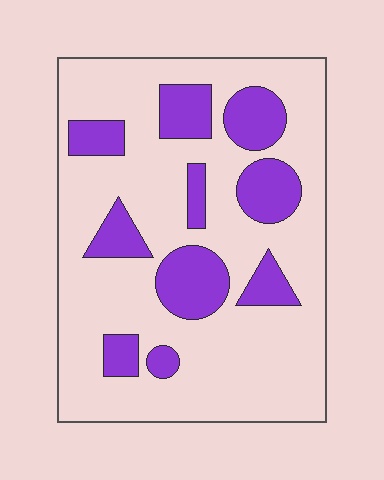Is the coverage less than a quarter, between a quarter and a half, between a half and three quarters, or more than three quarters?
Less than a quarter.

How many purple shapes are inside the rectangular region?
10.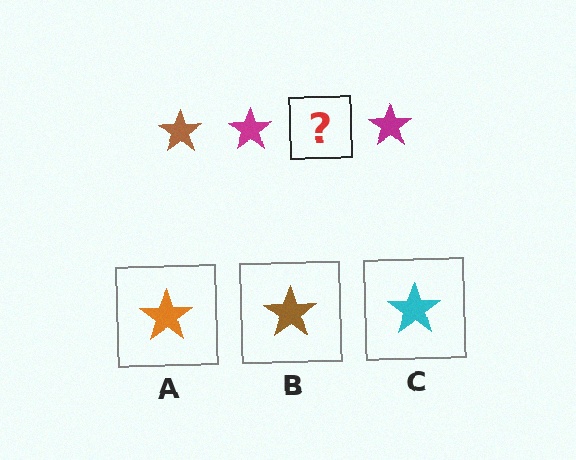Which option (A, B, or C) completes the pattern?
B.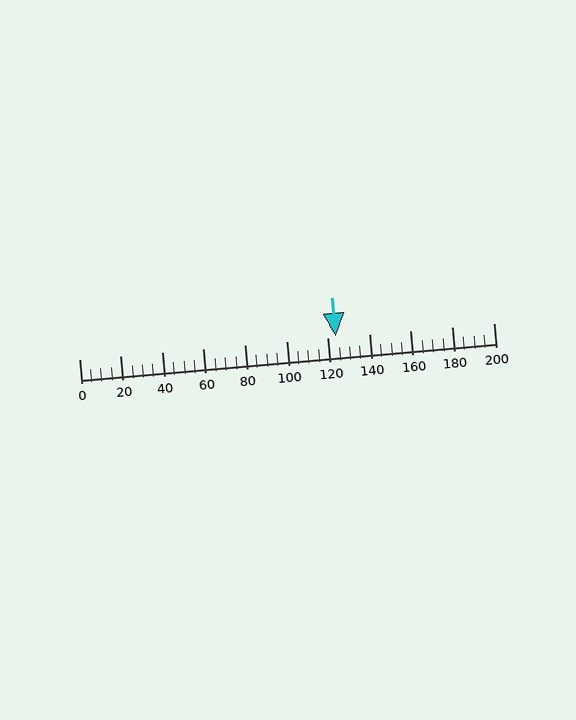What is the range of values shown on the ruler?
The ruler shows values from 0 to 200.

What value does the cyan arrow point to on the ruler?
The cyan arrow points to approximately 124.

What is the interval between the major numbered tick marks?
The major tick marks are spaced 20 units apart.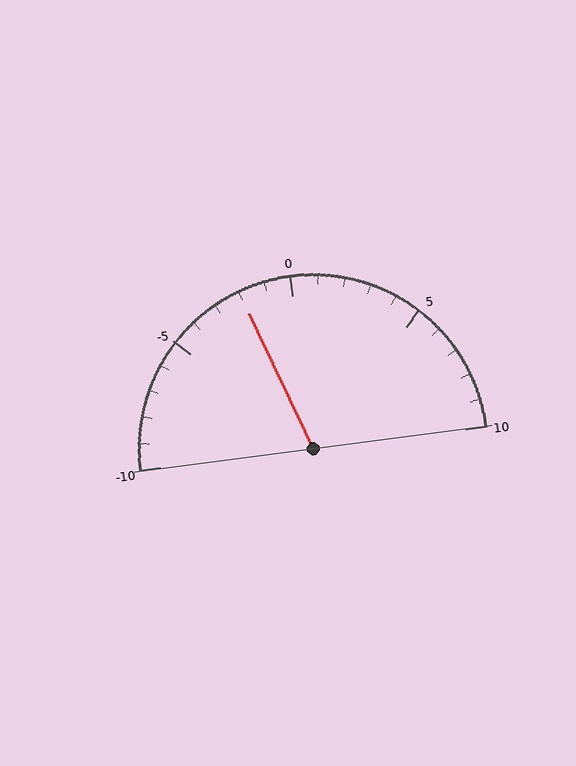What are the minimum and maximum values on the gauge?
The gauge ranges from -10 to 10.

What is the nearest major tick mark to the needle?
The nearest major tick mark is 0.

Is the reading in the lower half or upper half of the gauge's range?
The reading is in the lower half of the range (-10 to 10).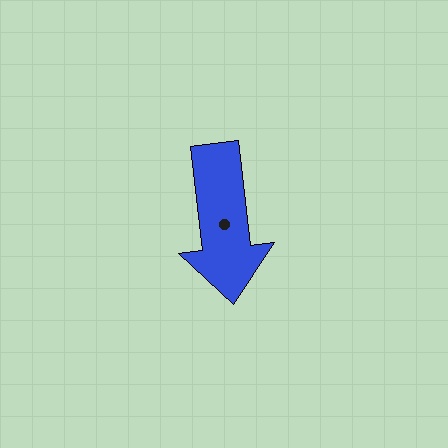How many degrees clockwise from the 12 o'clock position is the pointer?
Approximately 173 degrees.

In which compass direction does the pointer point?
South.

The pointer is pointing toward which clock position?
Roughly 6 o'clock.